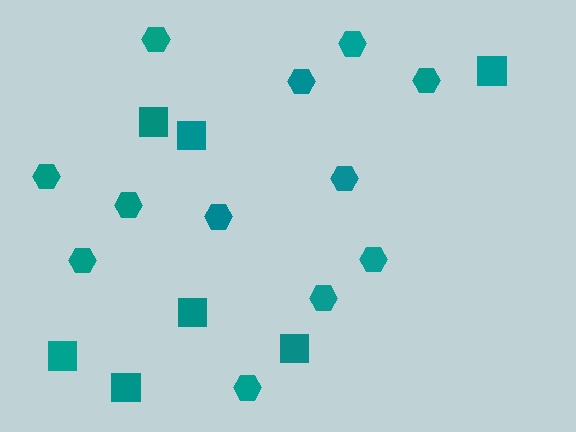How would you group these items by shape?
There are 2 groups: one group of hexagons (12) and one group of squares (7).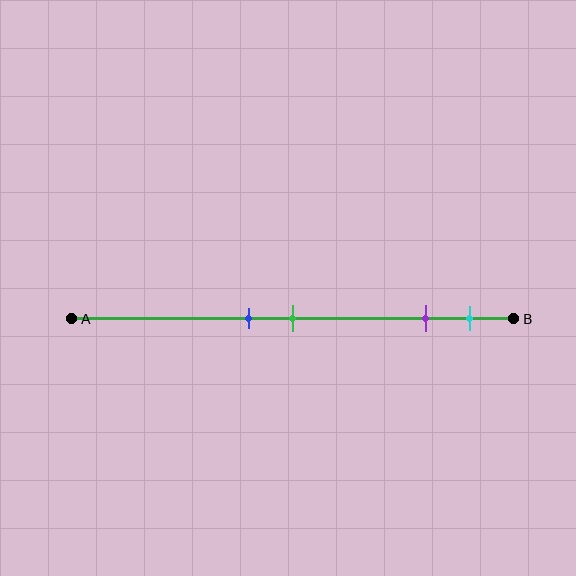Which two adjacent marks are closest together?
The blue and green marks are the closest adjacent pair.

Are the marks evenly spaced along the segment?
No, the marks are not evenly spaced.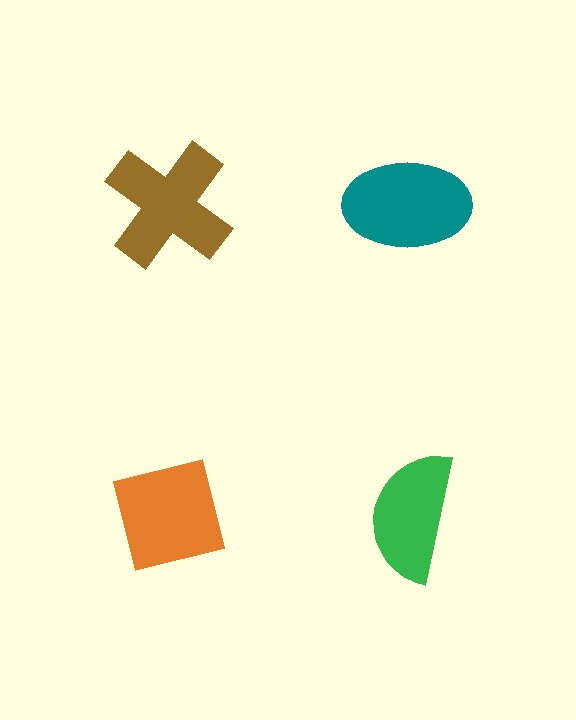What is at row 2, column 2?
A green semicircle.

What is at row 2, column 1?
An orange square.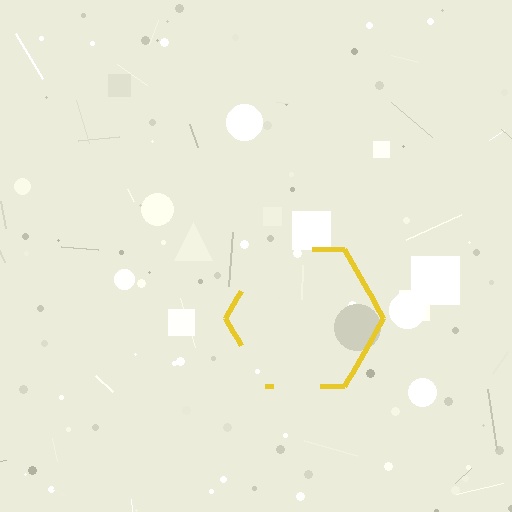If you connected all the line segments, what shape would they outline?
They would outline a hexagon.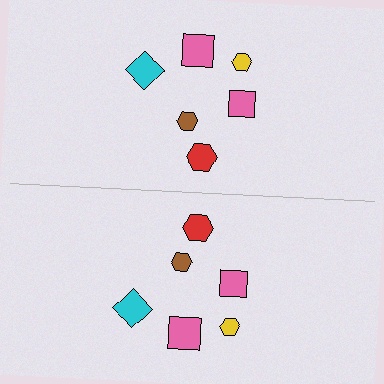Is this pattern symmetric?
Yes, this pattern has bilateral (reflection) symmetry.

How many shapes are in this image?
There are 12 shapes in this image.